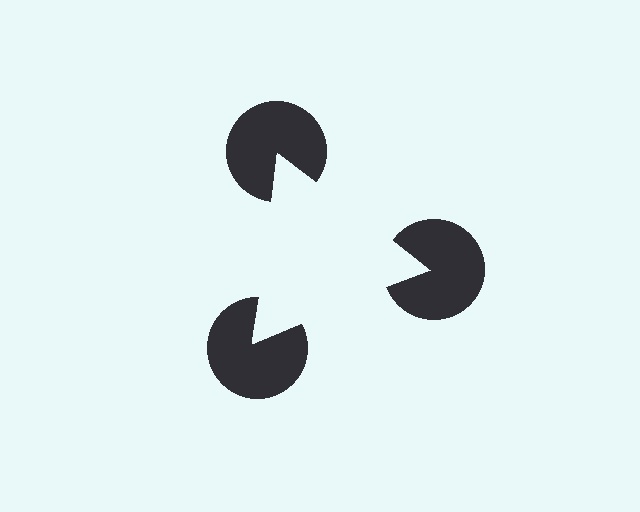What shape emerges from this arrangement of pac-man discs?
An illusory triangle — its edges are inferred from the aligned wedge cuts in the pac-man discs, not physically drawn.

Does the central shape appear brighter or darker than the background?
It typically appears slightly brighter than the background, even though no actual brightness change is drawn.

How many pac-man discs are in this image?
There are 3 — one at each vertex of the illusory triangle.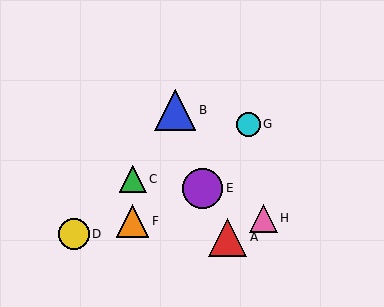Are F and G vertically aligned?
No, F is at x≈133 and G is at x≈248.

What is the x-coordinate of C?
Object C is at x≈133.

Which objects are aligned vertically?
Objects C, F are aligned vertically.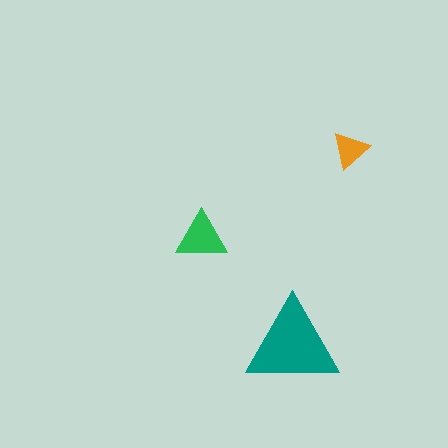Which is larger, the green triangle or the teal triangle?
The teal one.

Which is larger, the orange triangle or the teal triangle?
The teal one.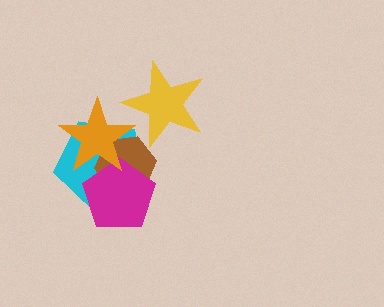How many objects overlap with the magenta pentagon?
3 objects overlap with the magenta pentagon.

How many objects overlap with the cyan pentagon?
3 objects overlap with the cyan pentagon.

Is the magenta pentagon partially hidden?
Yes, it is partially covered by another shape.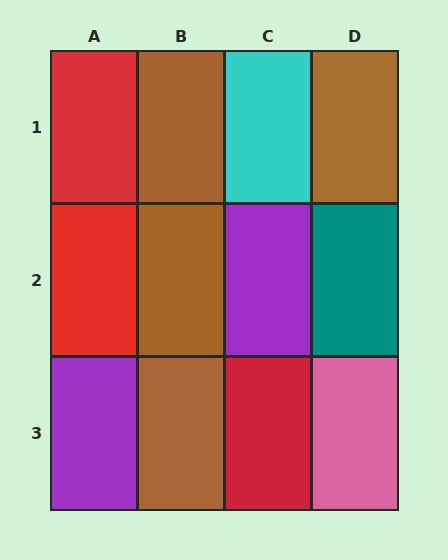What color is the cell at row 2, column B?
Brown.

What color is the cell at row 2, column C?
Purple.